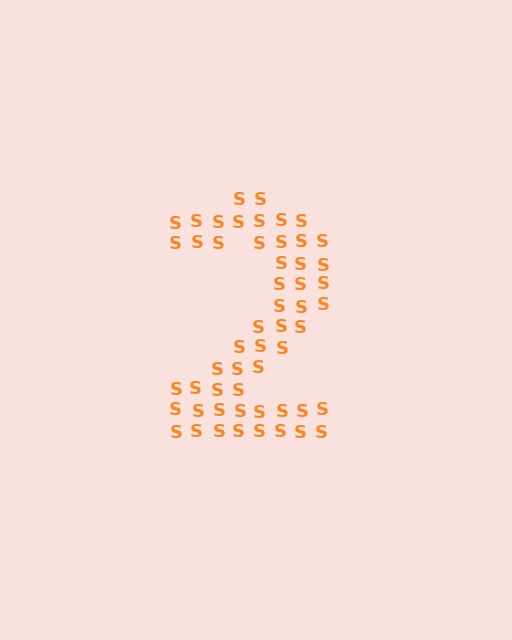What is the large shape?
The large shape is the digit 2.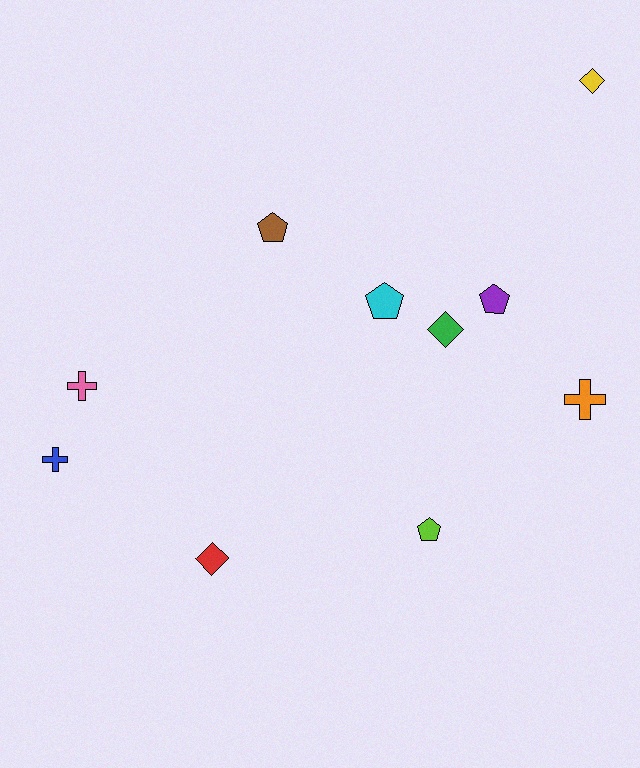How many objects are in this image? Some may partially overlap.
There are 10 objects.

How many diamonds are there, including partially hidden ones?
There are 3 diamonds.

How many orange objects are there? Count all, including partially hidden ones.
There is 1 orange object.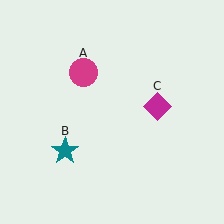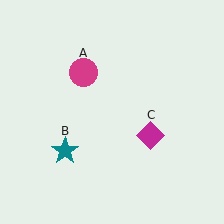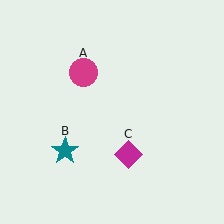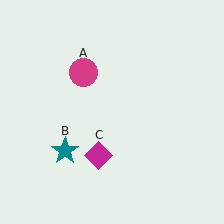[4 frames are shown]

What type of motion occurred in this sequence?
The magenta diamond (object C) rotated clockwise around the center of the scene.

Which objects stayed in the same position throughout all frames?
Magenta circle (object A) and teal star (object B) remained stationary.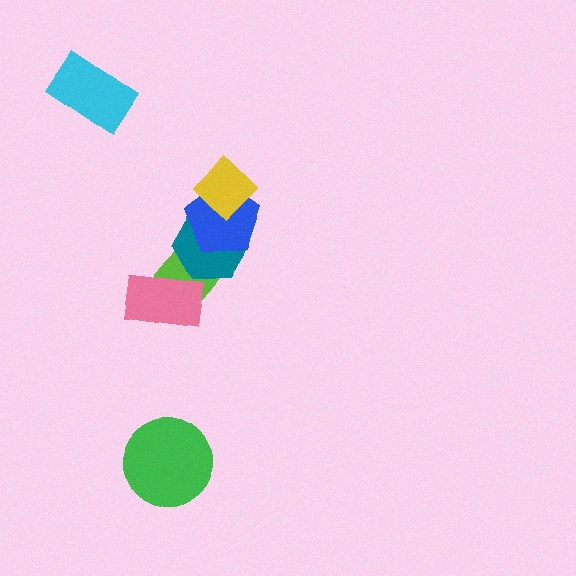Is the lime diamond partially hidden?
Yes, it is partially covered by another shape.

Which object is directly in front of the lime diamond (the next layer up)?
The teal hexagon is directly in front of the lime diamond.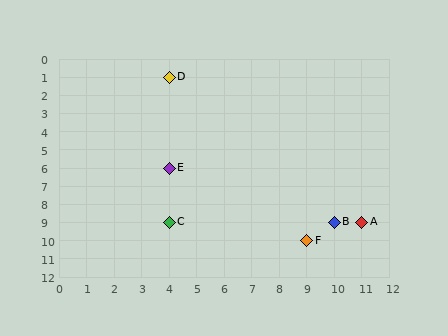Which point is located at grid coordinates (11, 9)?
Point A is at (11, 9).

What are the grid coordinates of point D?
Point D is at grid coordinates (4, 1).